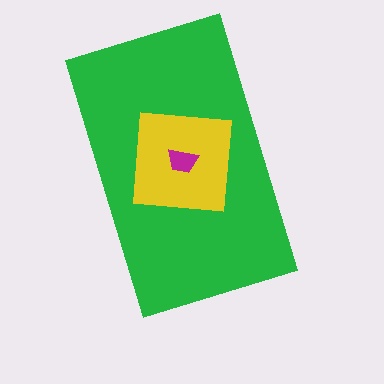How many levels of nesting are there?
3.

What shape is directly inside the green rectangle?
The yellow square.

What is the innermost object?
The magenta trapezoid.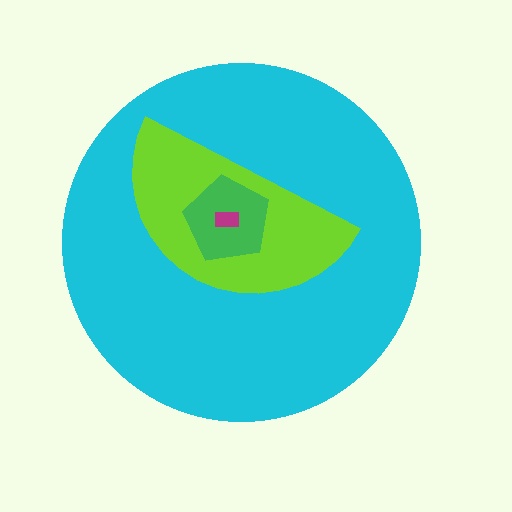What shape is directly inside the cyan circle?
The lime semicircle.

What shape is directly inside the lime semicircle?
The green pentagon.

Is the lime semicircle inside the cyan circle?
Yes.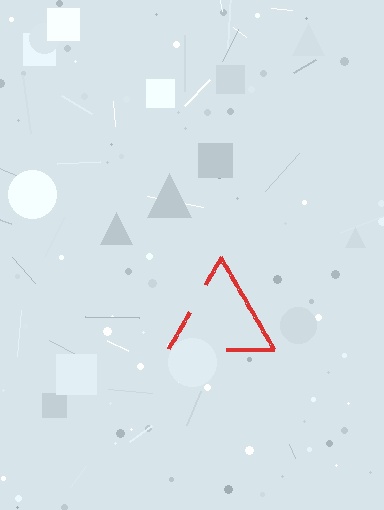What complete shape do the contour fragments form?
The contour fragments form a triangle.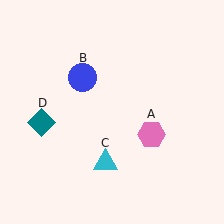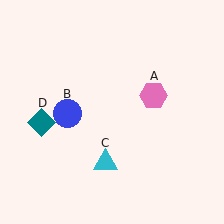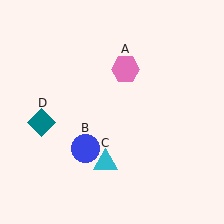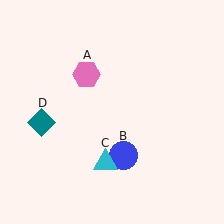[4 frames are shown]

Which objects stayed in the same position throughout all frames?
Cyan triangle (object C) and teal diamond (object D) remained stationary.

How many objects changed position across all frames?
2 objects changed position: pink hexagon (object A), blue circle (object B).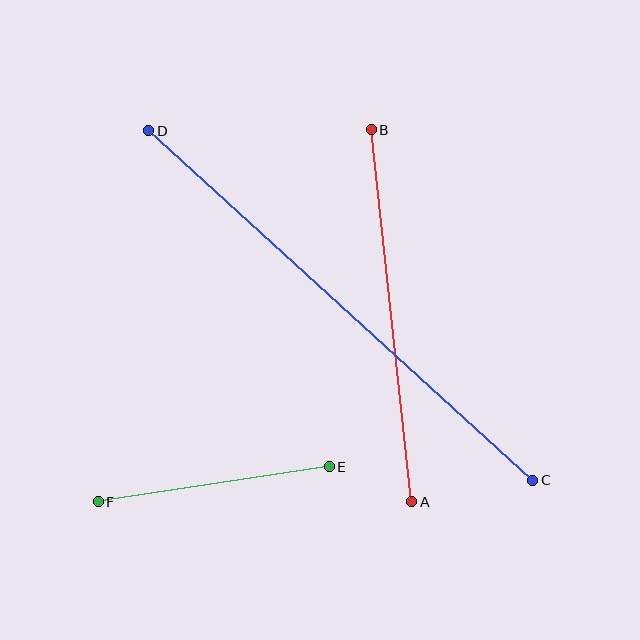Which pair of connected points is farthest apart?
Points C and D are farthest apart.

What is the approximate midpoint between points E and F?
The midpoint is at approximately (214, 484) pixels.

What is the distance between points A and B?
The distance is approximately 374 pixels.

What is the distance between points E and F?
The distance is approximately 234 pixels.